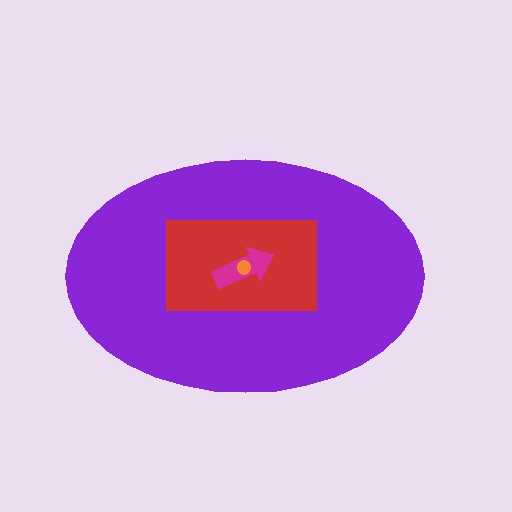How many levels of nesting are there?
4.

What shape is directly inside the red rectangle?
The magenta arrow.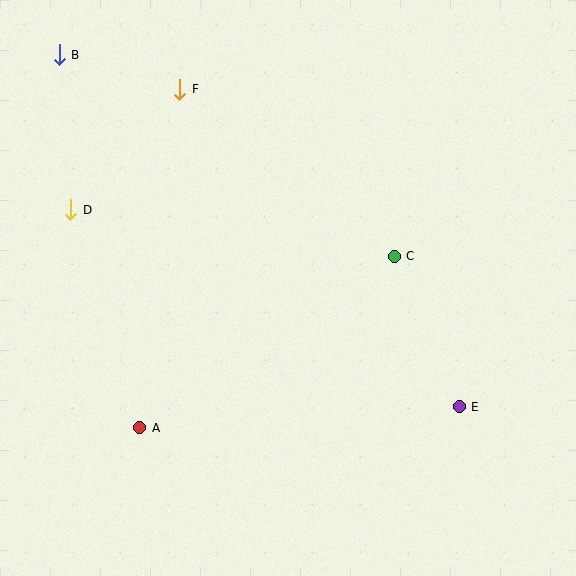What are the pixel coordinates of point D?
Point D is at (71, 210).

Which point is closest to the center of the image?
Point C at (394, 256) is closest to the center.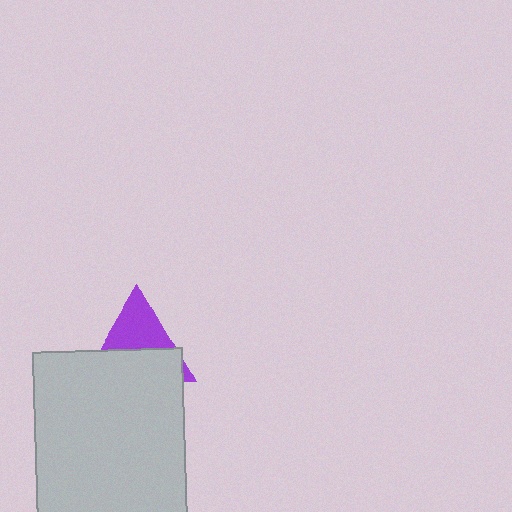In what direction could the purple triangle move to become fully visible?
The purple triangle could move up. That would shift it out from behind the light gray rectangle entirely.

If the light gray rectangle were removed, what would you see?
You would see the complete purple triangle.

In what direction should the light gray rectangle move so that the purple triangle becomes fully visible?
The light gray rectangle should move down. That is the shortest direction to clear the overlap and leave the purple triangle fully visible.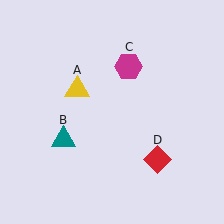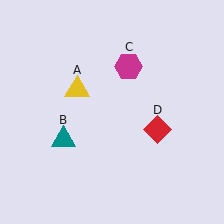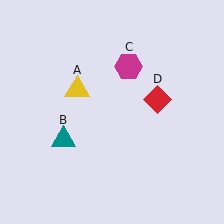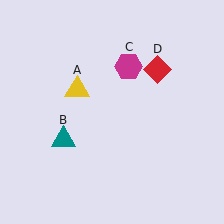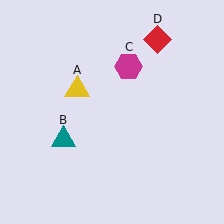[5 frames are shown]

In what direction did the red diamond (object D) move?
The red diamond (object D) moved up.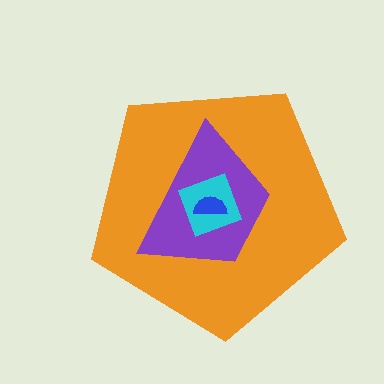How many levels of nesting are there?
4.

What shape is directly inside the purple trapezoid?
The cyan square.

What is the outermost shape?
The orange pentagon.